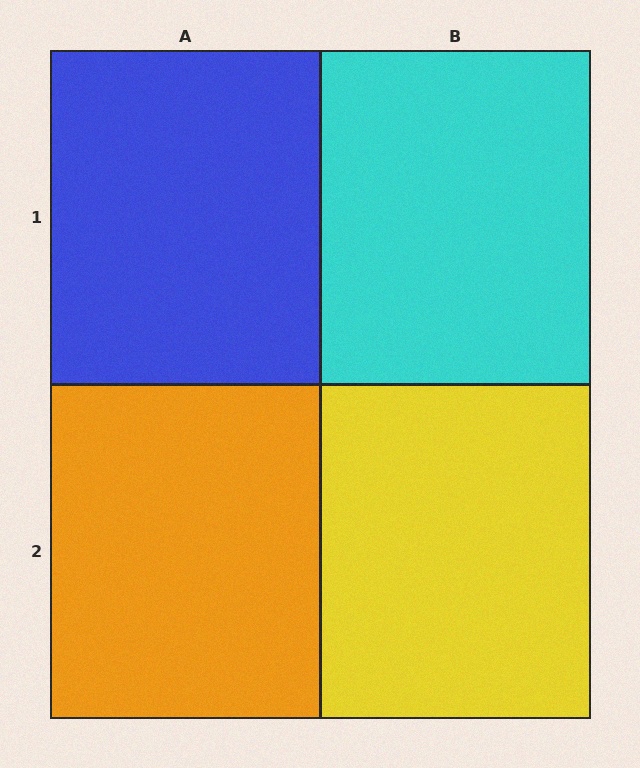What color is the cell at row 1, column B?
Cyan.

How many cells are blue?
1 cell is blue.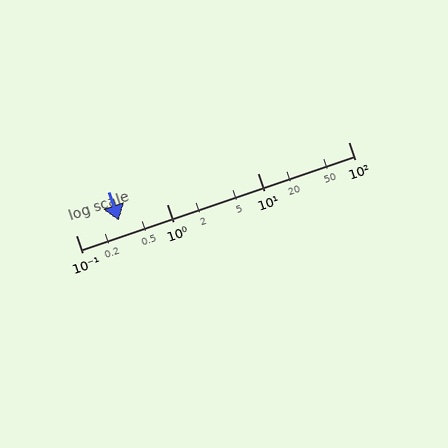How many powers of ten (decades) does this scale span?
The scale spans 3 decades, from 0.1 to 100.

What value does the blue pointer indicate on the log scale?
The pointer indicates approximately 0.3.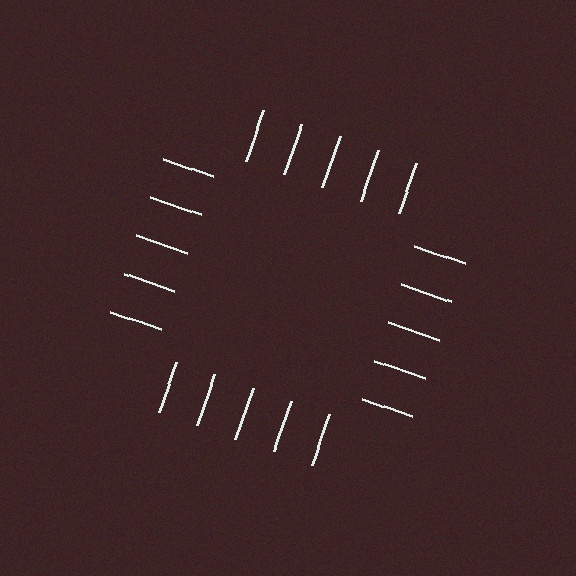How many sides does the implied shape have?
4 sides — the line-ends trace a square.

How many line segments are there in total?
20 — 5 along each of the 4 edges.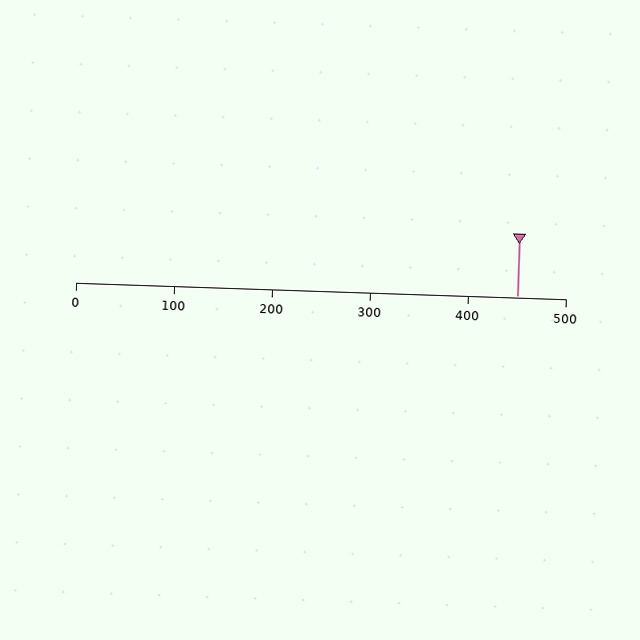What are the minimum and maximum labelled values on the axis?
The axis runs from 0 to 500.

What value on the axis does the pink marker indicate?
The marker indicates approximately 450.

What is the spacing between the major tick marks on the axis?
The major ticks are spaced 100 apart.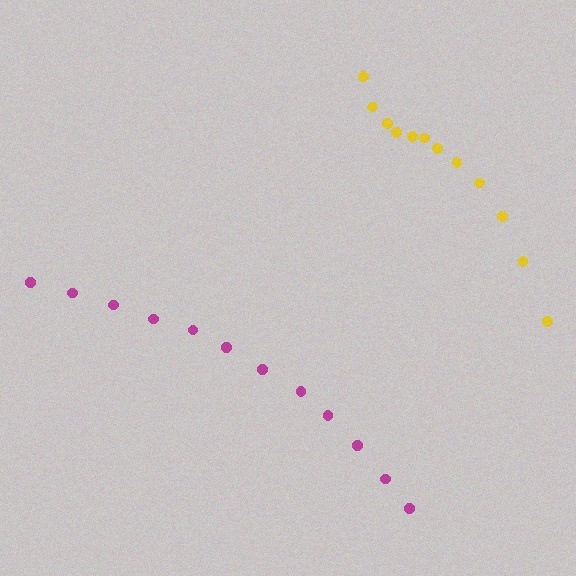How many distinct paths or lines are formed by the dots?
There are 2 distinct paths.